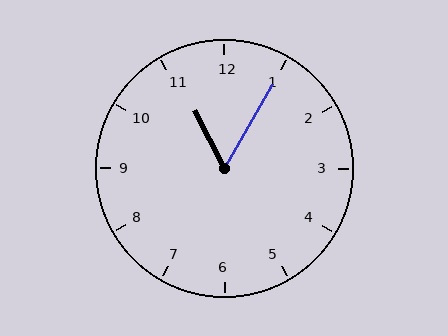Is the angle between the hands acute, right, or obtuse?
It is acute.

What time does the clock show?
11:05.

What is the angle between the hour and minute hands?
Approximately 58 degrees.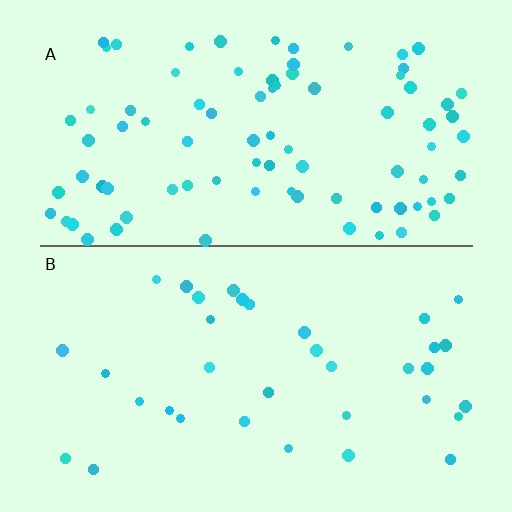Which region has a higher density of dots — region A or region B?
A (the top).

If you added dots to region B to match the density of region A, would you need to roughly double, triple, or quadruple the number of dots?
Approximately triple.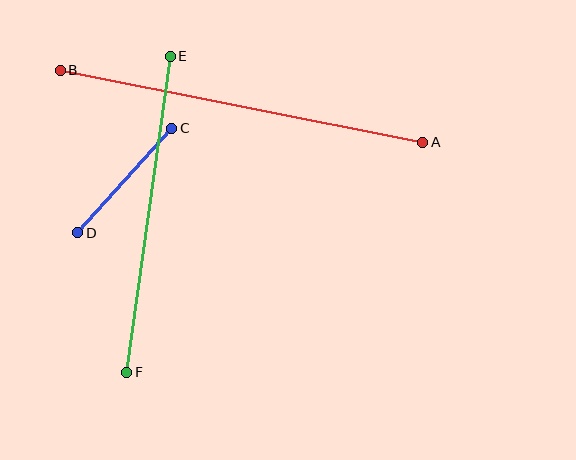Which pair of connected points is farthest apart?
Points A and B are farthest apart.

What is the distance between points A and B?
The distance is approximately 370 pixels.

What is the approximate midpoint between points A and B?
The midpoint is at approximately (241, 106) pixels.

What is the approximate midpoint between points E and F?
The midpoint is at approximately (148, 214) pixels.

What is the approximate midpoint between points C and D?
The midpoint is at approximately (125, 181) pixels.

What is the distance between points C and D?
The distance is approximately 140 pixels.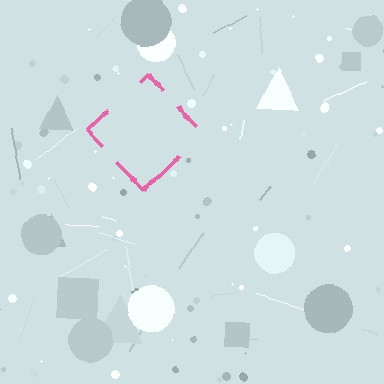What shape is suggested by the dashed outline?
The dashed outline suggests a diamond.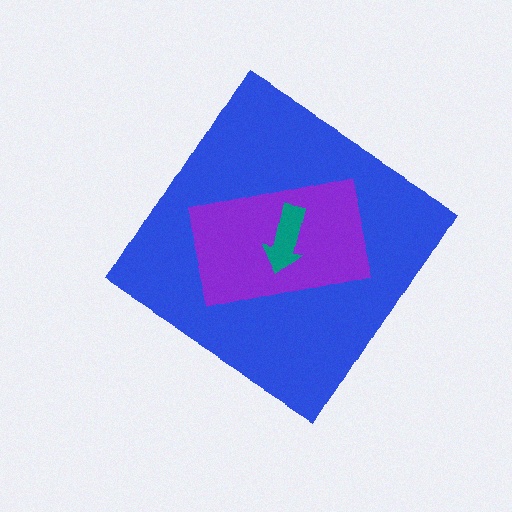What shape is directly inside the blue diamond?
The purple rectangle.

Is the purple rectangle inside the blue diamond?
Yes.